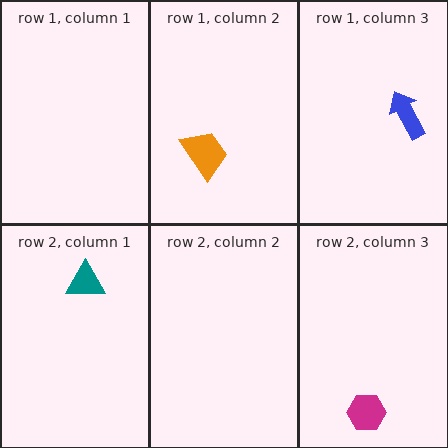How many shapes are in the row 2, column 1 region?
1.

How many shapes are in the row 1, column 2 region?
1.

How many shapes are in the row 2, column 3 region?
1.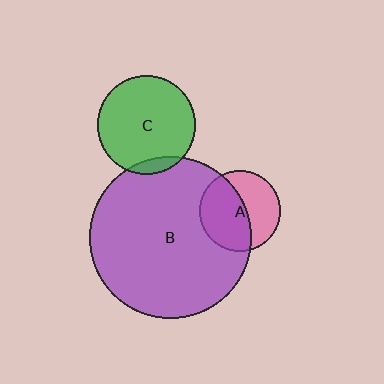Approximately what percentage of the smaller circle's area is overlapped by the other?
Approximately 10%.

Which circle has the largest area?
Circle B (purple).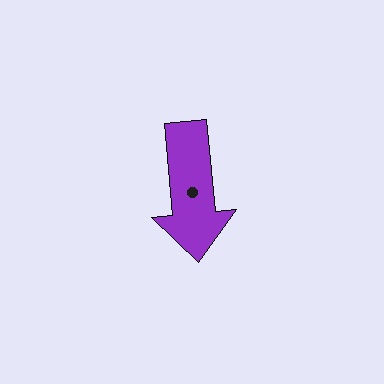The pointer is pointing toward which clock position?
Roughly 6 o'clock.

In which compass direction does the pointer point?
South.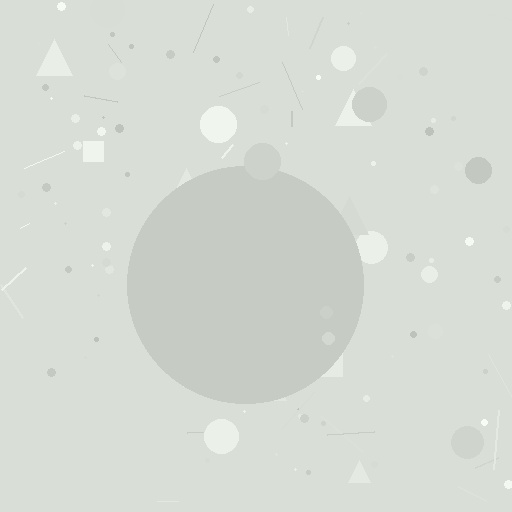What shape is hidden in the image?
A circle is hidden in the image.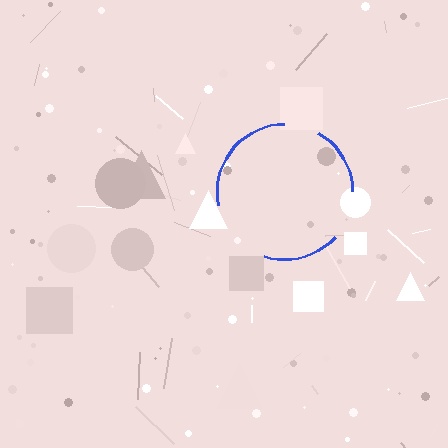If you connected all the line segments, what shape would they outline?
They would outline a circle.